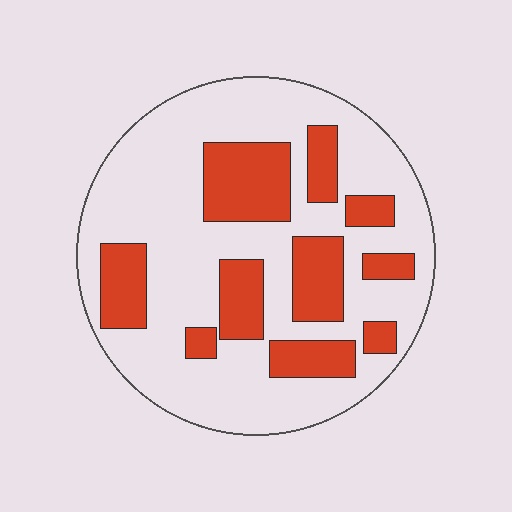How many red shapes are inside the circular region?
10.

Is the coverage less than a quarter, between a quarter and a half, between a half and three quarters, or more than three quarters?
Between a quarter and a half.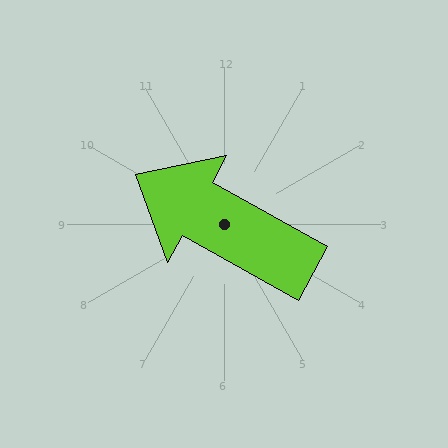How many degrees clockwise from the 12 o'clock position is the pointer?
Approximately 299 degrees.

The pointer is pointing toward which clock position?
Roughly 10 o'clock.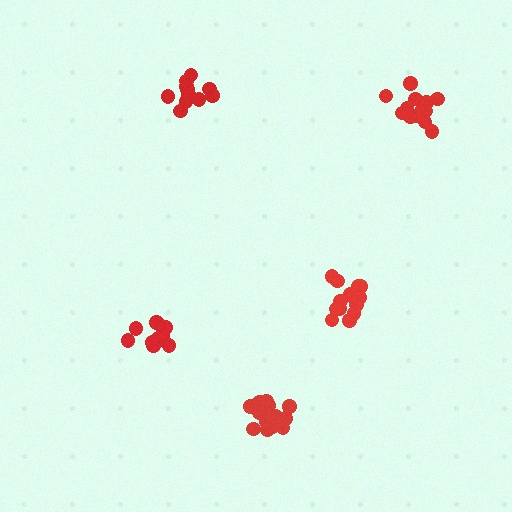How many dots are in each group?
Group 1: 14 dots, Group 2: 14 dots, Group 3: 17 dots, Group 4: 11 dots, Group 5: 14 dots (70 total).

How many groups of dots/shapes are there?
There are 5 groups.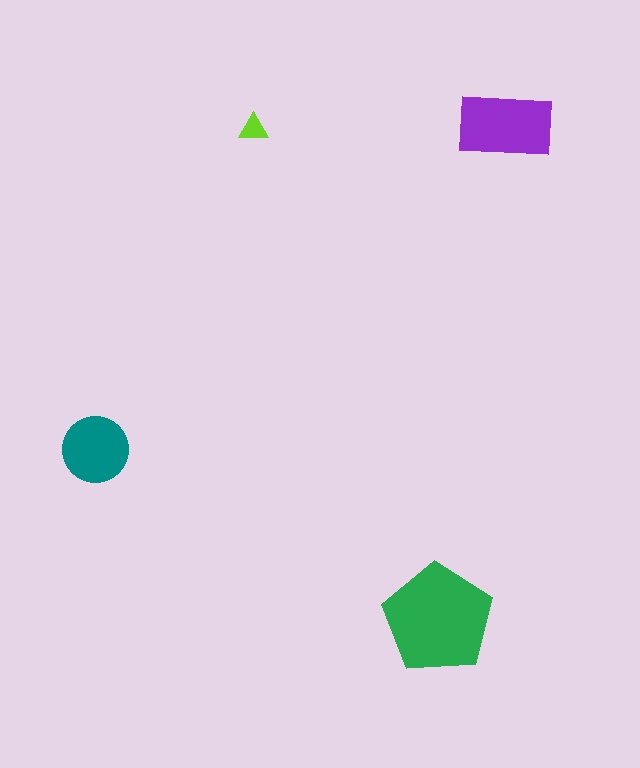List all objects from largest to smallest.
The green pentagon, the purple rectangle, the teal circle, the lime triangle.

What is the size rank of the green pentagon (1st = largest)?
1st.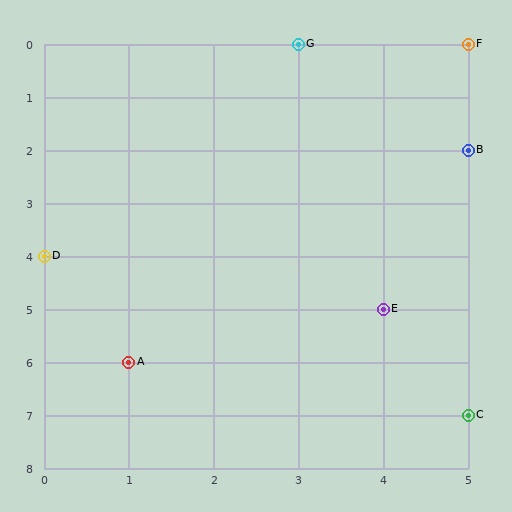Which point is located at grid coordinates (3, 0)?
Point G is at (3, 0).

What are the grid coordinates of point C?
Point C is at grid coordinates (5, 7).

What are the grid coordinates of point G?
Point G is at grid coordinates (3, 0).